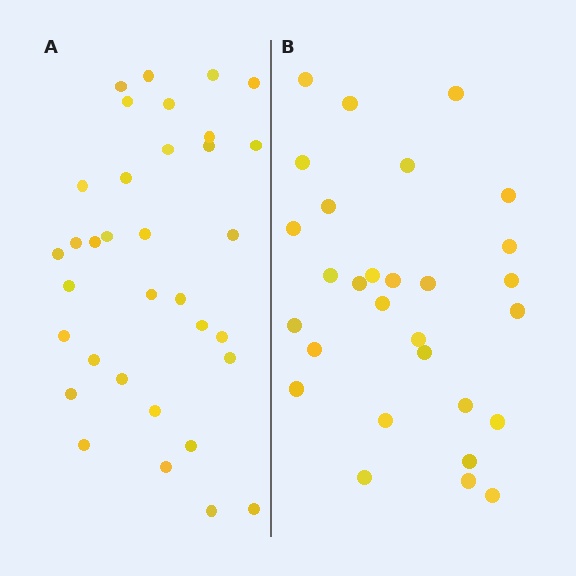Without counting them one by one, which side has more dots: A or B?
Region A (the left region) has more dots.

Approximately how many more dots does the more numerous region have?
Region A has about 5 more dots than region B.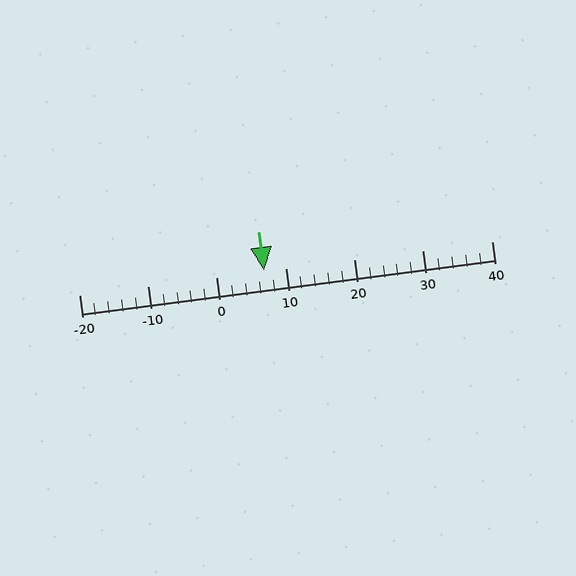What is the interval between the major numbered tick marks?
The major tick marks are spaced 10 units apart.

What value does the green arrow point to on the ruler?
The green arrow points to approximately 7.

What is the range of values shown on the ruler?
The ruler shows values from -20 to 40.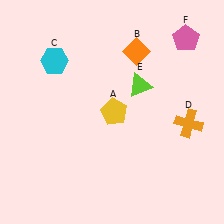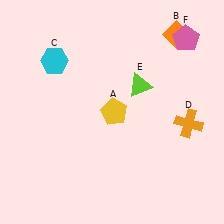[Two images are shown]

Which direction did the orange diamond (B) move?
The orange diamond (B) moved right.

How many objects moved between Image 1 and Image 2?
1 object moved between the two images.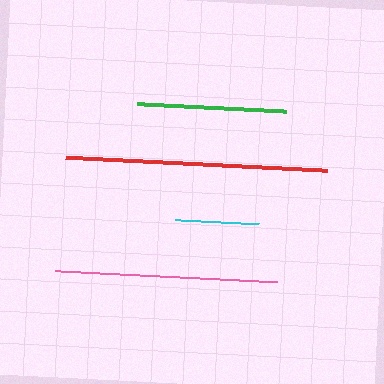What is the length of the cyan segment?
The cyan segment is approximately 85 pixels long.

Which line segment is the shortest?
The cyan line is the shortest at approximately 85 pixels.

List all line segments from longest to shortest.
From longest to shortest: red, pink, green, cyan.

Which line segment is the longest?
The red line is the longest at approximately 262 pixels.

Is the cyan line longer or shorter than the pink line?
The pink line is longer than the cyan line.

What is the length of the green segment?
The green segment is approximately 149 pixels long.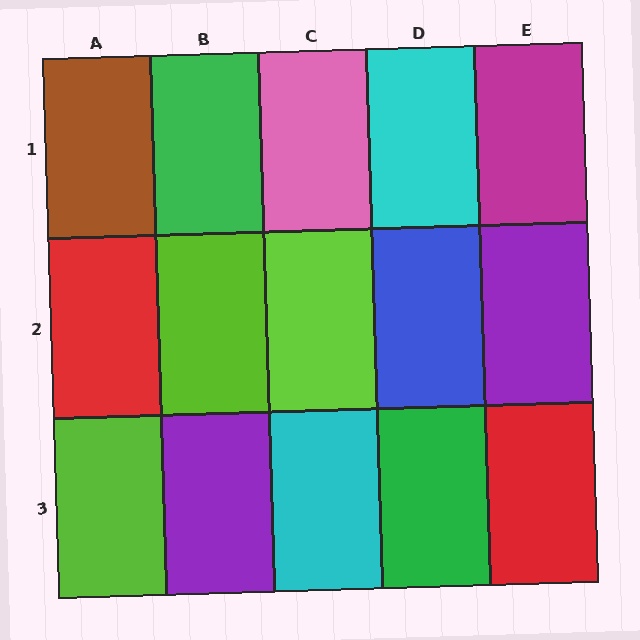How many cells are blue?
1 cell is blue.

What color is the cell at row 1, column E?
Magenta.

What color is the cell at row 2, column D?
Blue.